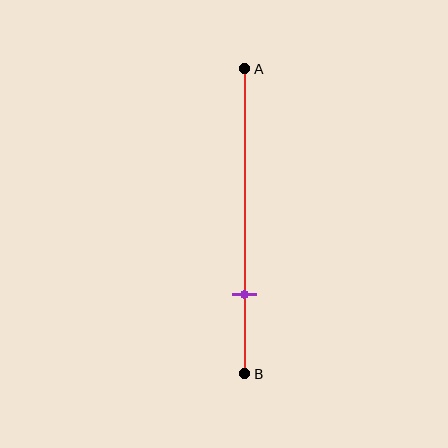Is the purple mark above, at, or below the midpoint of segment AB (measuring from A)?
The purple mark is below the midpoint of segment AB.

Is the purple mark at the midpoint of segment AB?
No, the mark is at about 75% from A, not at the 50% midpoint.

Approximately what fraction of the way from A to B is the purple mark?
The purple mark is approximately 75% of the way from A to B.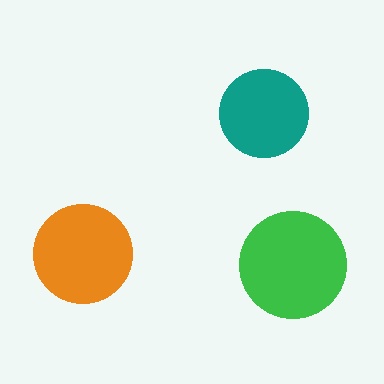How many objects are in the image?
There are 3 objects in the image.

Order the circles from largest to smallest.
the green one, the orange one, the teal one.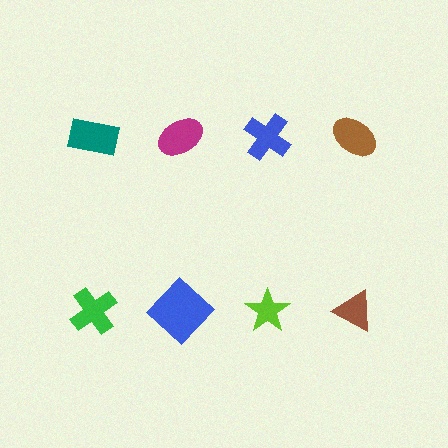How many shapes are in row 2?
4 shapes.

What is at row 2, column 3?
A lime star.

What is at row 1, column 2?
A magenta ellipse.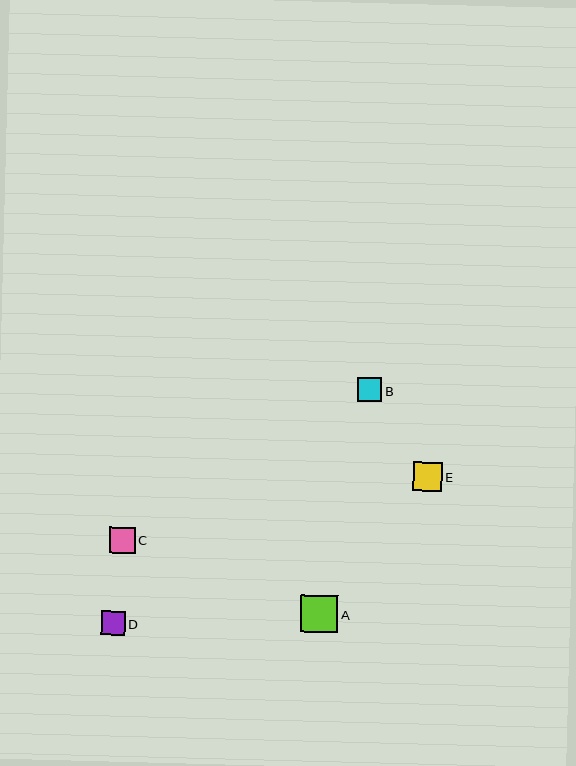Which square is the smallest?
Square D is the smallest with a size of approximately 24 pixels.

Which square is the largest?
Square A is the largest with a size of approximately 37 pixels.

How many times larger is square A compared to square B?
Square A is approximately 1.5 times the size of square B.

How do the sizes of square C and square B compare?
Square C and square B are approximately the same size.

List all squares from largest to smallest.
From largest to smallest: A, E, C, B, D.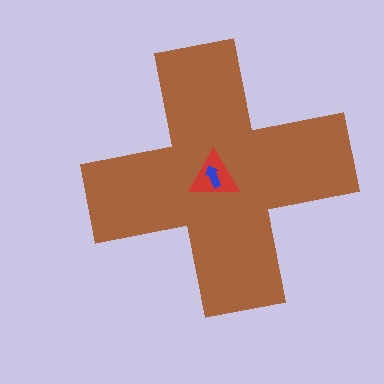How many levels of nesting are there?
3.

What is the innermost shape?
The blue arrow.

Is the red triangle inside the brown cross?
Yes.